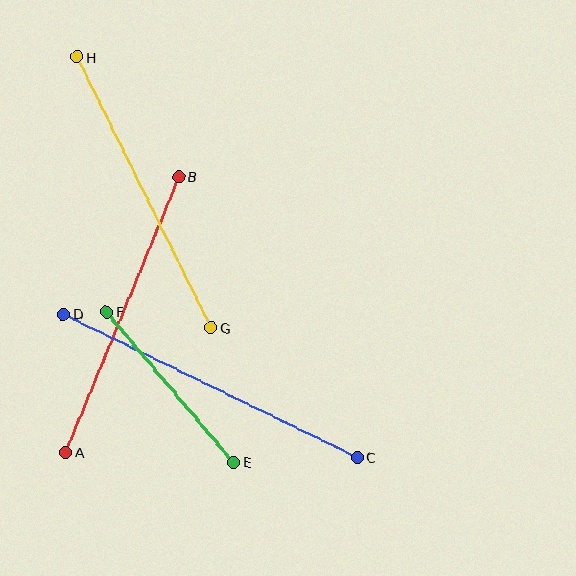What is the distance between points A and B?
The distance is approximately 298 pixels.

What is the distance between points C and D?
The distance is approximately 327 pixels.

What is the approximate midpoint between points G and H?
The midpoint is at approximately (144, 192) pixels.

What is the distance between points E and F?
The distance is approximately 197 pixels.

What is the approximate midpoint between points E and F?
The midpoint is at approximately (170, 387) pixels.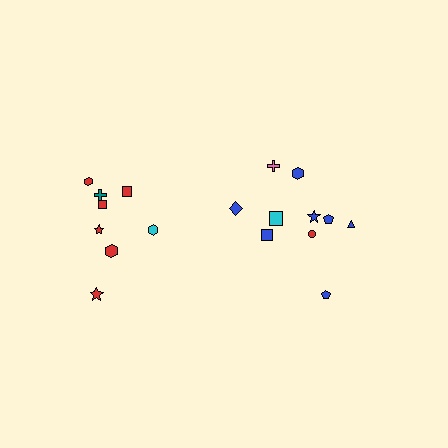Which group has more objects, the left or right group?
The right group.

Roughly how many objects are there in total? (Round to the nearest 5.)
Roughly 20 objects in total.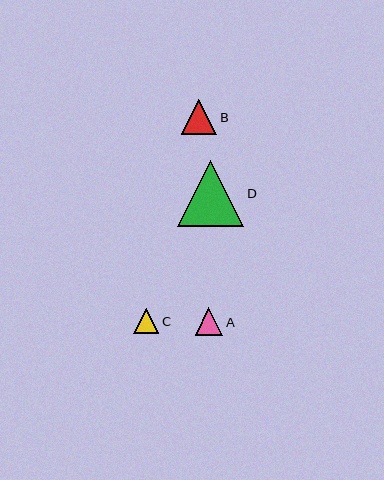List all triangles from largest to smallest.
From largest to smallest: D, B, A, C.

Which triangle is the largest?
Triangle D is the largest with a size of approximately 66 pixels.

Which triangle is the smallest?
Triangle C is the smallest with a size of approximately 25 pixels.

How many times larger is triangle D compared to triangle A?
Triangle D is approximately 2.4 times the size of triangle A.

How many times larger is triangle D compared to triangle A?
Triangle D is approximately 2.4 times the size of triangle A.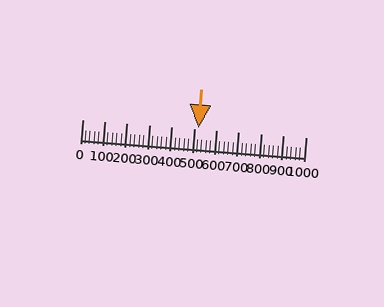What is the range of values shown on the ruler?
The ruler shows values from 0 to 1000.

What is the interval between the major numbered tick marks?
The major tick marks are spaced 100 units apart.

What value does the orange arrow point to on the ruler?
The orange arrow points to approximately 520.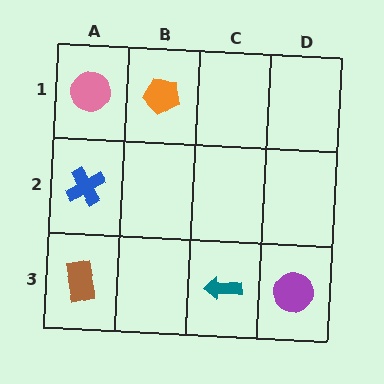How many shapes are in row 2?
1 shape.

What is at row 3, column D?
A purple circle.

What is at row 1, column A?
A pink circle.